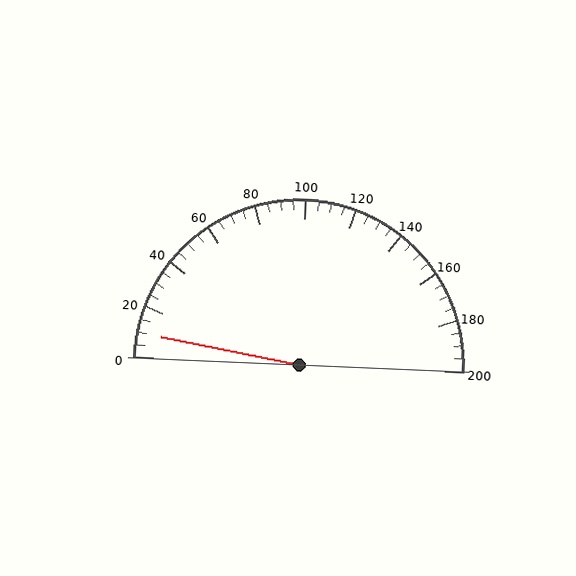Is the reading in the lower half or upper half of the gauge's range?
The reading is in the lower half of the range (0 to 200).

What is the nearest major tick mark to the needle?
The nearest major tick mark is 0.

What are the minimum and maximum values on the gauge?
The gauge ranges from 0 to 200.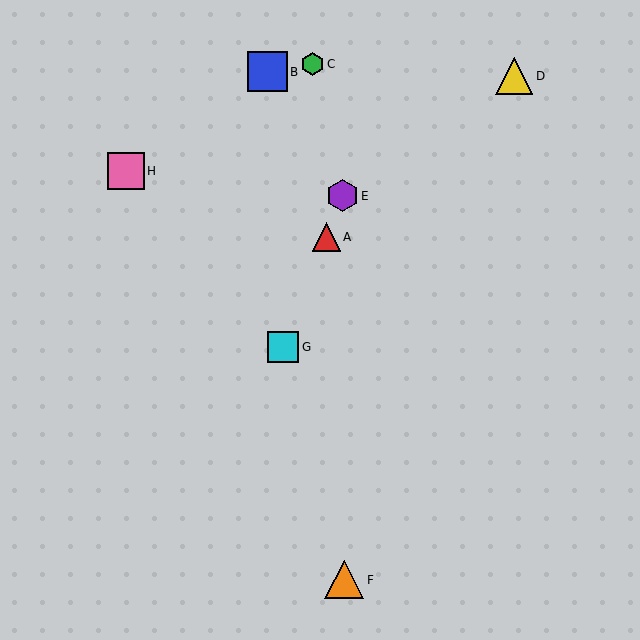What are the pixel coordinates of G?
Object G is at (283, 347).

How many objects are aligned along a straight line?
3 objects (A, E, G) are aligned along a straight line.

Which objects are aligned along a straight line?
Objects A, E, G are aligned along a straight line.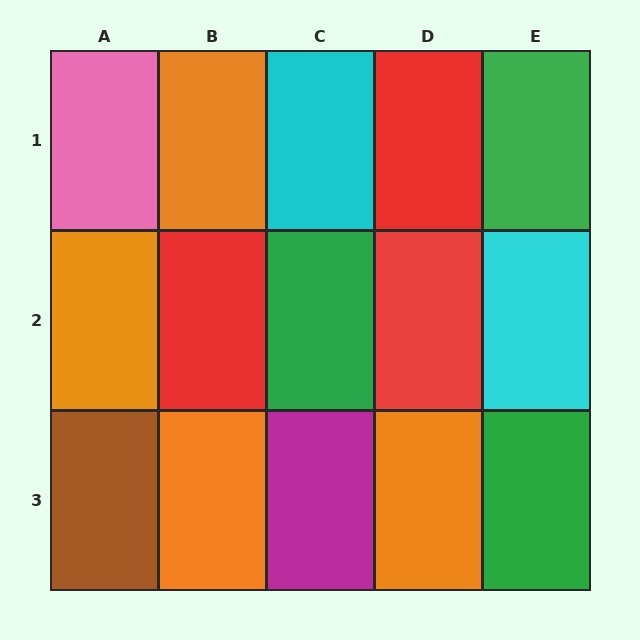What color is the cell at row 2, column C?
Green.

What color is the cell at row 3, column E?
Green.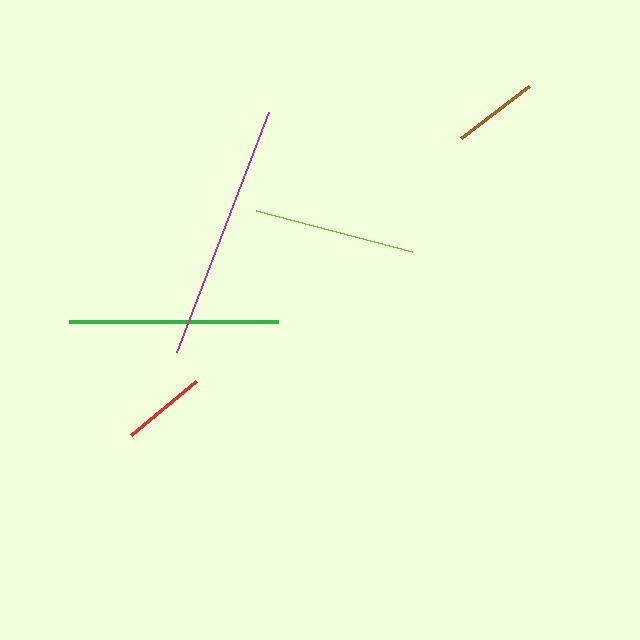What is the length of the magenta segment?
The magenta segment is approximately 257 pixels long.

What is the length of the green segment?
The green segment is approximately 209 pixels long.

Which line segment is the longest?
The magenta line is the longest at approximately 257 pixels.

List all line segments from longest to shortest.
From longest to shortest: magenta, green, lime, brown, red.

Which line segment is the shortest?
The red line is the shortest at approximately 85 pixels.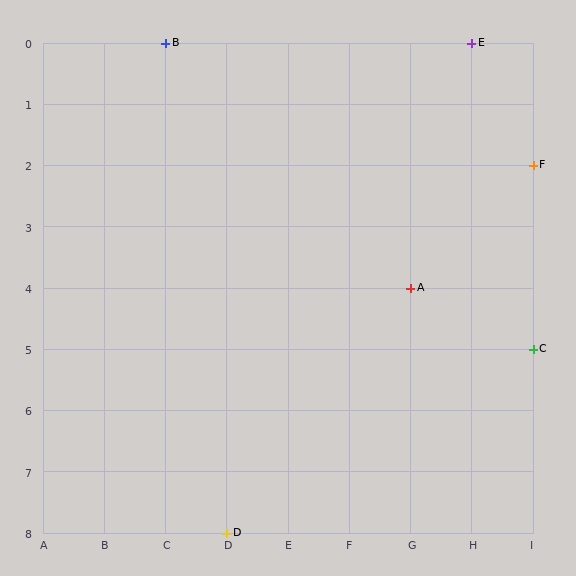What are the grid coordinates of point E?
Point E is at grid coordinates (H, 0).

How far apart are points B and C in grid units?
Points B and C are 6 columns and 5 rows apart (about 7.8 grid units diagonally).